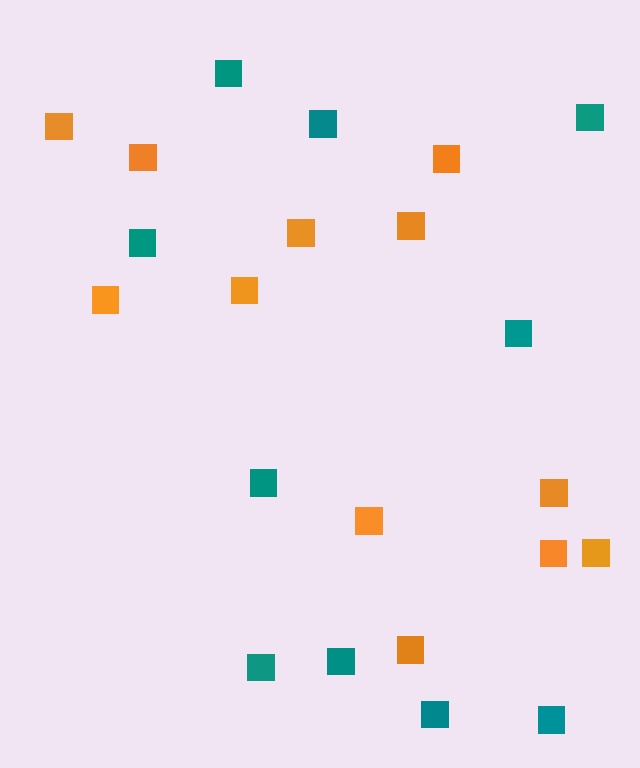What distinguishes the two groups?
There are 2 groups: one group of orange squares (12) and one group of teal squares (10).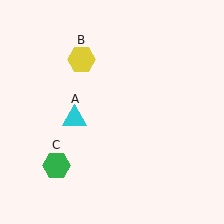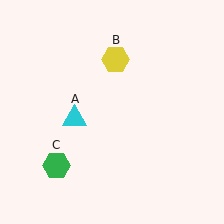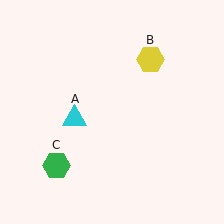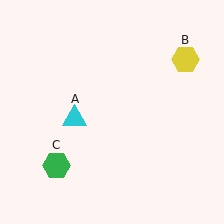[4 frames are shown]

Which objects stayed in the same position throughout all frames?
Cyan triangle (object A) and green hexagon (object C) remained stationary.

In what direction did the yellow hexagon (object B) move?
The yellow hexagon (object B) moved right.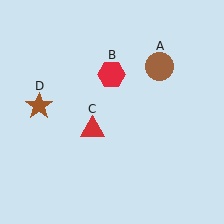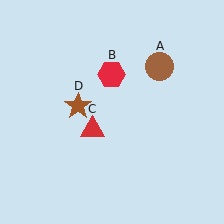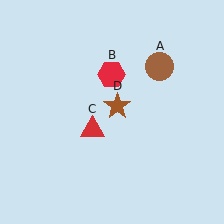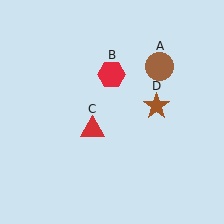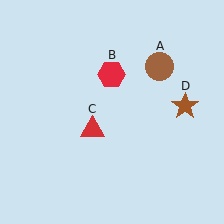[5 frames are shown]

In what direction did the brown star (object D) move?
The brown star (object D) moved right.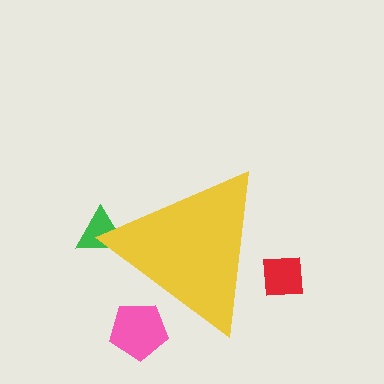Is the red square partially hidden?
Yes, the red square is partially hidden behind the yellow triangle.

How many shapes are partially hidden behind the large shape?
3 shapes are partially hidden.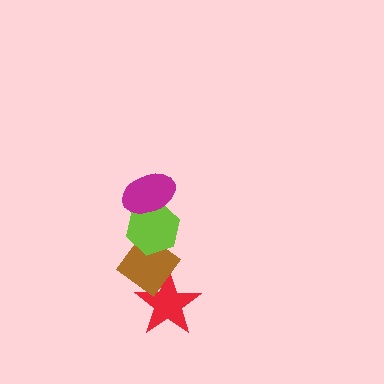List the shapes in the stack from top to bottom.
From top to bottom: the magenta ellipse, the lime hexagon, the brown diamond, the red star.